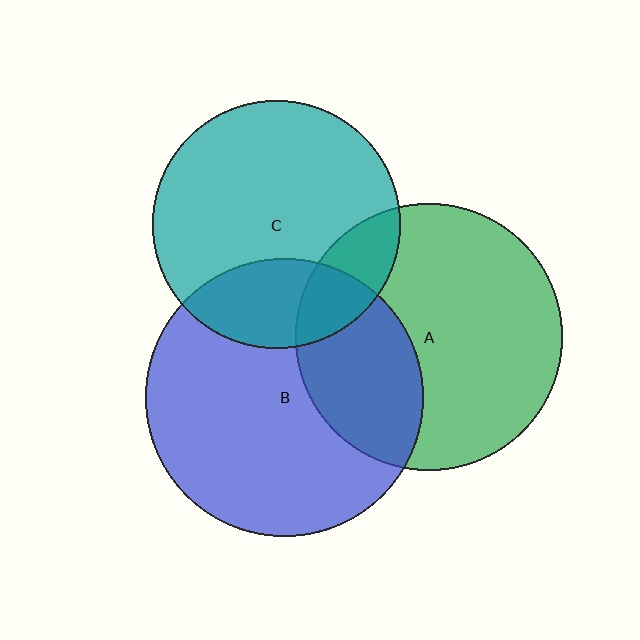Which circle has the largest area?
Circle B (blue).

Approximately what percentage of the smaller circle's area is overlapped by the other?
Approximately 15%.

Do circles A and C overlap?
Yes.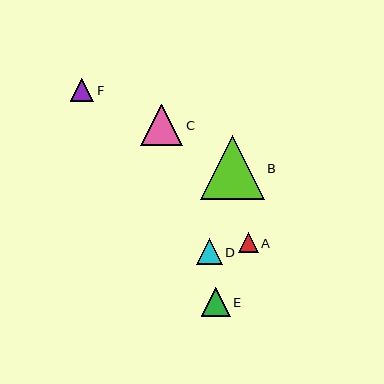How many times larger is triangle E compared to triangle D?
Triangle E is approximately 1.1 times the size of triangle D.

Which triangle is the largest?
Triangle B is the largest with a size of approximately 64 pixels.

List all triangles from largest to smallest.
From largest to smallest: B, C, E, D, F, A.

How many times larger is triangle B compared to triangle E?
Triangle B is approximately 2.2 times the size of triangle E.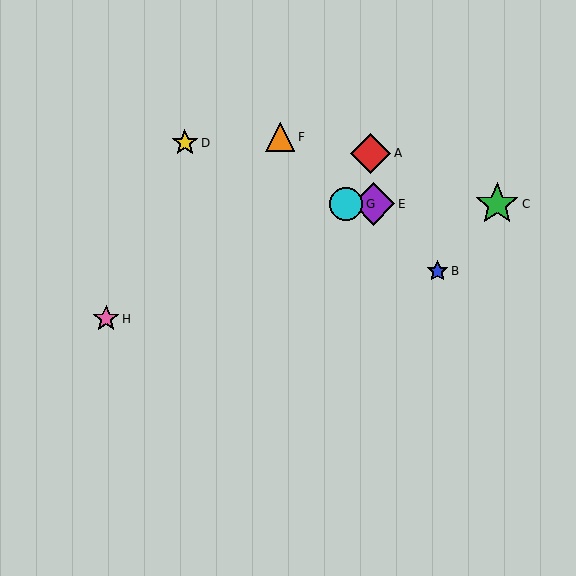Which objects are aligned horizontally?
Objects C, E, G are aligned horizontally.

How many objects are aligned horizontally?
3 objects (C, E, G) are aligned horizontally.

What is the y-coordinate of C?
Object C is at y≈204.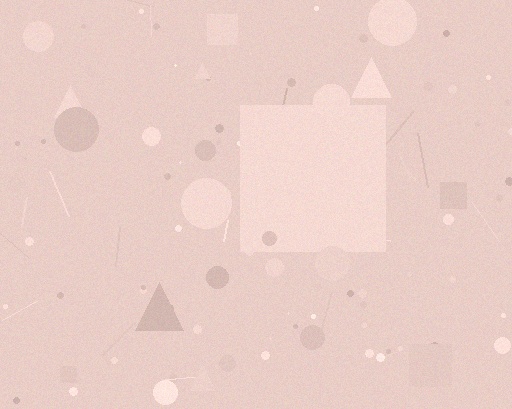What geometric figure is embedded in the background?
A square is embedded in the background.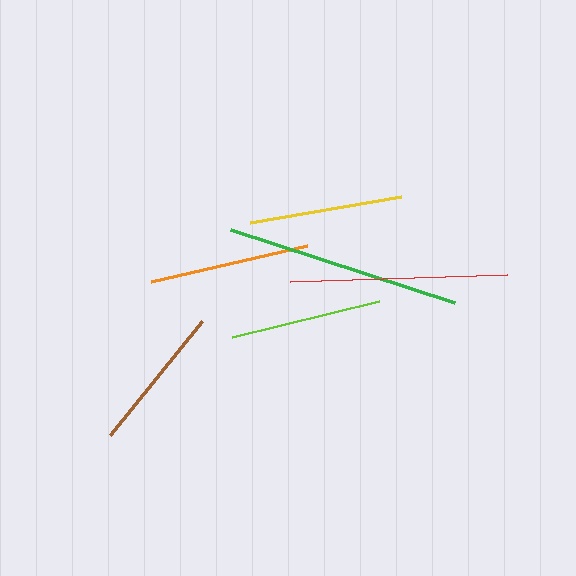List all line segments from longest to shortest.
From longest to shortest: green, red, orange, yellow, lime, brown.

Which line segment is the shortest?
The brown line is the shortest at approximately 147 pixels.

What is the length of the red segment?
The red segment is approximately 217 pixels long.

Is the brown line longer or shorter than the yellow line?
The yellow line is longer than the brown line.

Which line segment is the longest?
The green line is the longest at approximately 236 pixels.